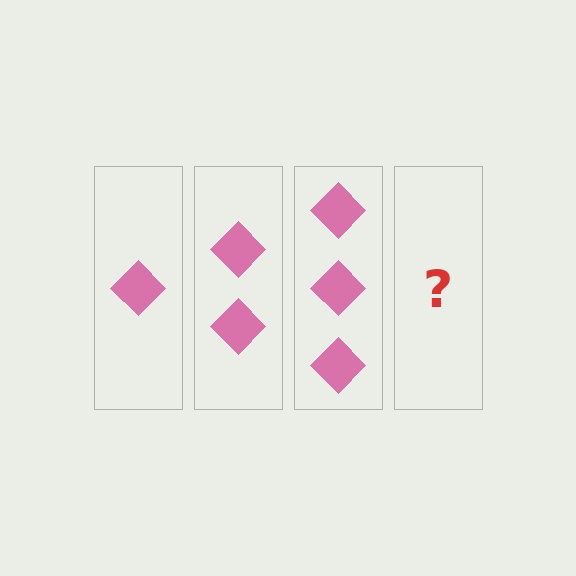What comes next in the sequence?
The next element should be 4 diamonds.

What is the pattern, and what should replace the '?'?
The pattern is that each step adds one more diamond. The '?' should be 4 diamonds.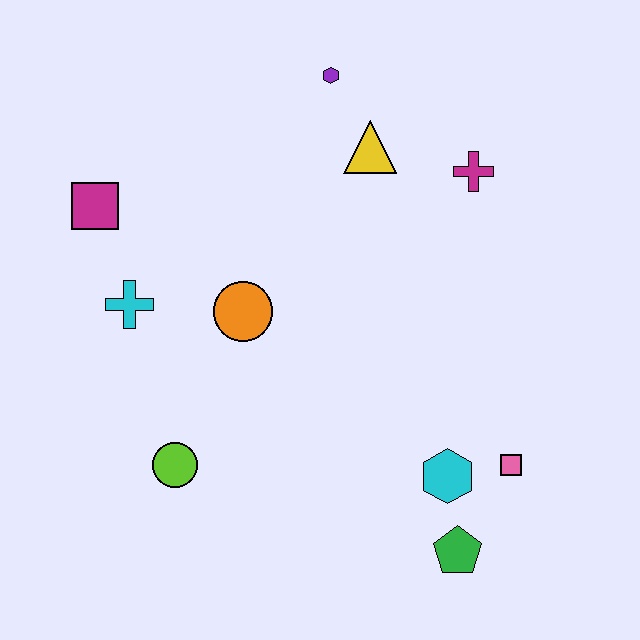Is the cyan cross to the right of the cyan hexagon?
No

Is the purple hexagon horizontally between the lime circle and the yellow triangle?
Yes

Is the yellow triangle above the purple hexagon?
No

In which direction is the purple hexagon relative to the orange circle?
The purple hexagon is above the orange circle.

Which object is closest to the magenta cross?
The yellow triangle is closest to the magenta cross.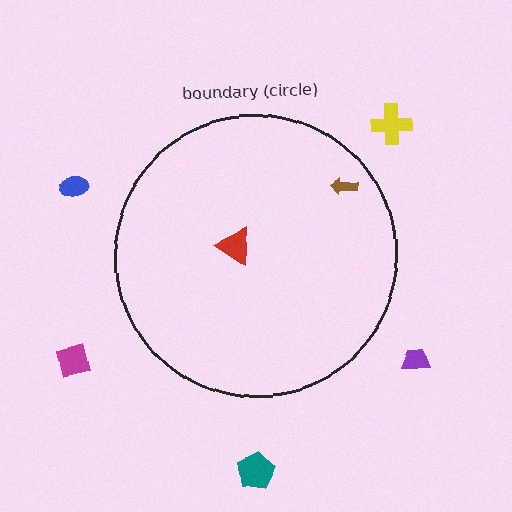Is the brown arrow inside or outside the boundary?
Inside.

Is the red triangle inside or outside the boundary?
Inside.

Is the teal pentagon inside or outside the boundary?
Outside.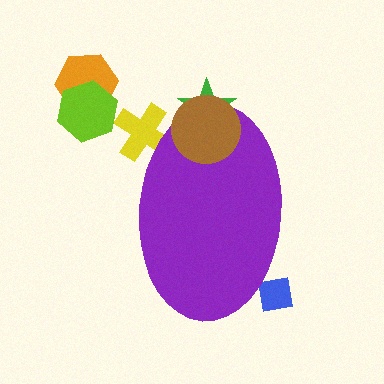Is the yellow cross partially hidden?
Yes, the yellow cross is partially hidden behind the purple ellipse.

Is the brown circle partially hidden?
No, the brown circle is fully visible.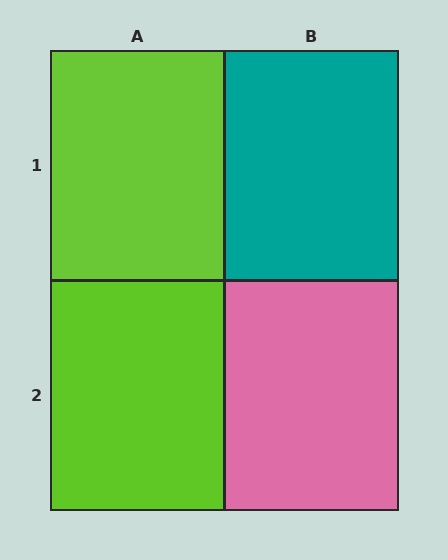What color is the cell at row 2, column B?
Pink.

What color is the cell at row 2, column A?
Lime.